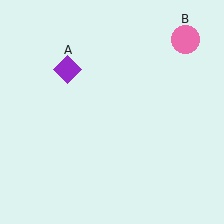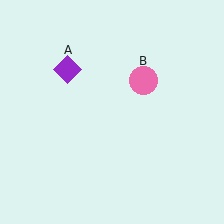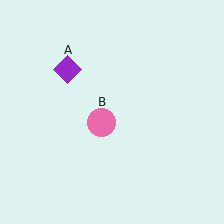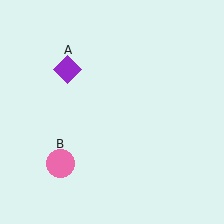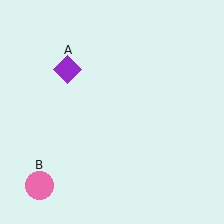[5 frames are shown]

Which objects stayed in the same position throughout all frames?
Purple diamond (object A) remained stationary.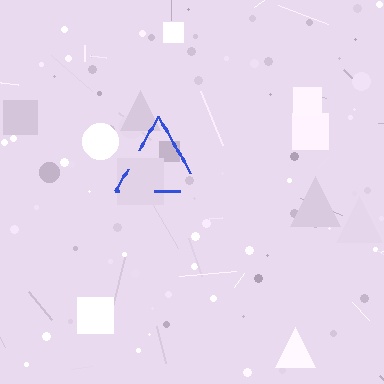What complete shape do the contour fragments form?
The contour fragments form a triangle.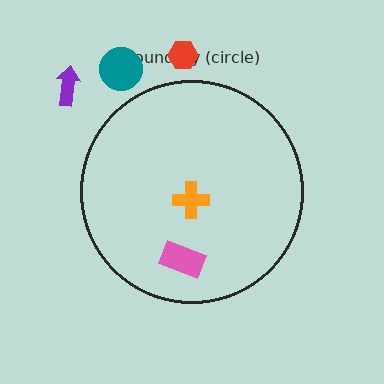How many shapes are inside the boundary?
2 inside, 3 outside.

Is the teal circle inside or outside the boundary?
Outside.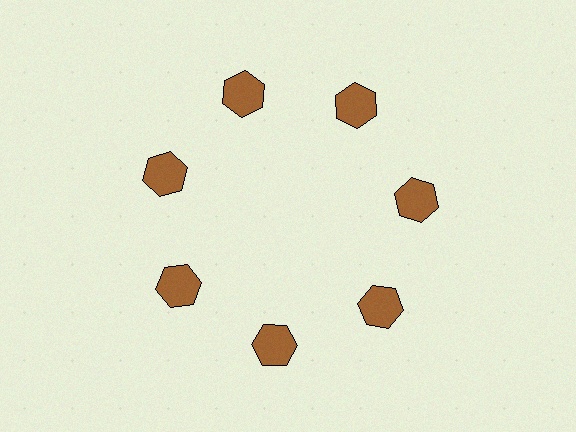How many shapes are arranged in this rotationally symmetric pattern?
There are 7 shapes, arranged in 7 groups of 1.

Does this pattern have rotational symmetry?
Yes, this pattern has 7-fold rotational symmetry. It looks the same after rotating 51 degrees around the center.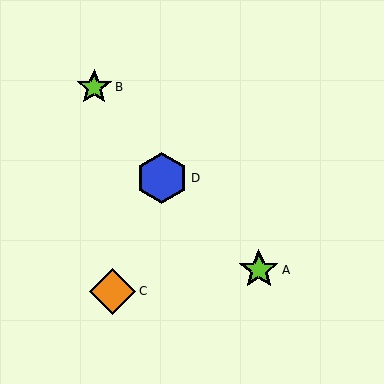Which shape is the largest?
The blue hexagon (labeled D) is the largest.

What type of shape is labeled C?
Shape C is an orange diamond.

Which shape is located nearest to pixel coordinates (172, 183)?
The blue hexagon (labeled D) at (162, 178) is nearest to that location.